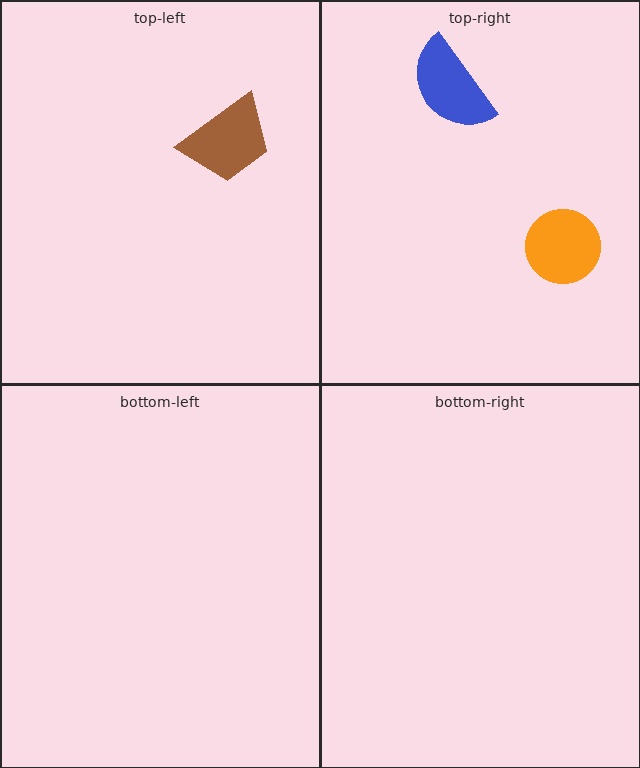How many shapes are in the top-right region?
2.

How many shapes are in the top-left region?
1.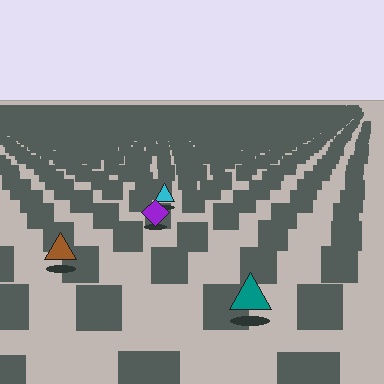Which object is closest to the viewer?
The teal triangle is closest. The texture marks near it are larger and more spread out.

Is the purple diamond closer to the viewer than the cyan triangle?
Yes. The purple diamond is closer — you can tell from the texture gradient: the ground texture is coarser near it.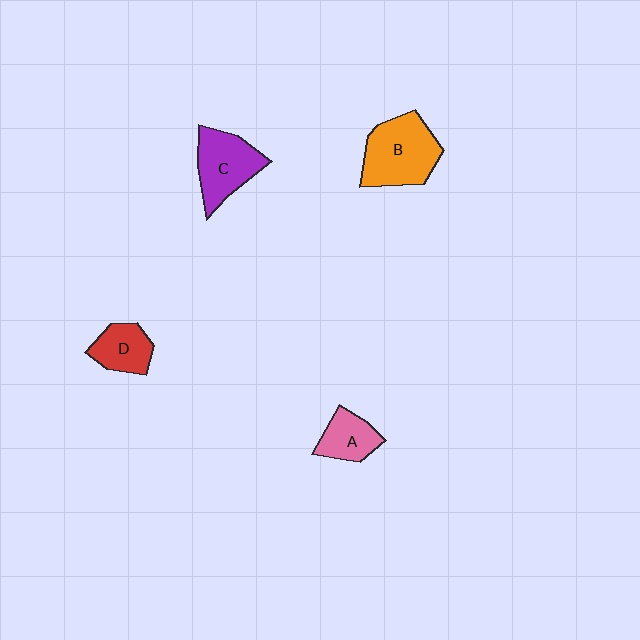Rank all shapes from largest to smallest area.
From largest to smallest: B (orange), C (purple), D (red), A (pink).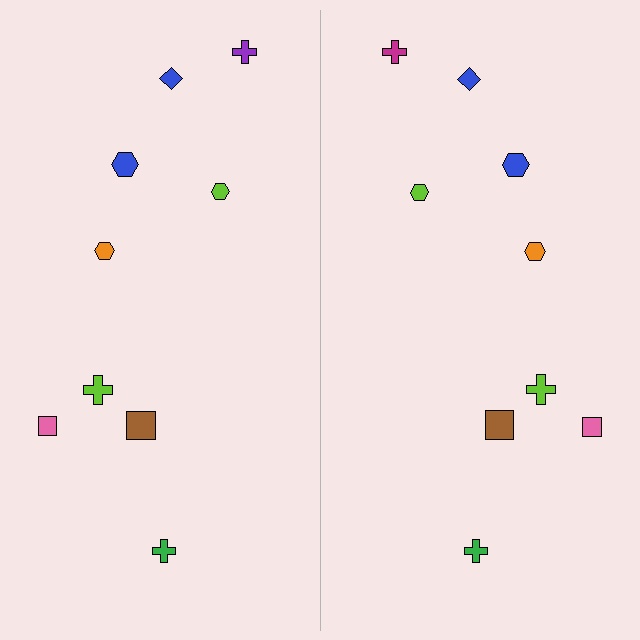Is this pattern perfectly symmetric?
No, the pattern is not perfectly symmetric. The magenta cross on the right side breaks the symmetry — its mirror counterpart is purple.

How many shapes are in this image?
There are 18 shapes in this image.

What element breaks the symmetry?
The magenta cross on the right side breaks the symmetry — its mirror counterpart is purple.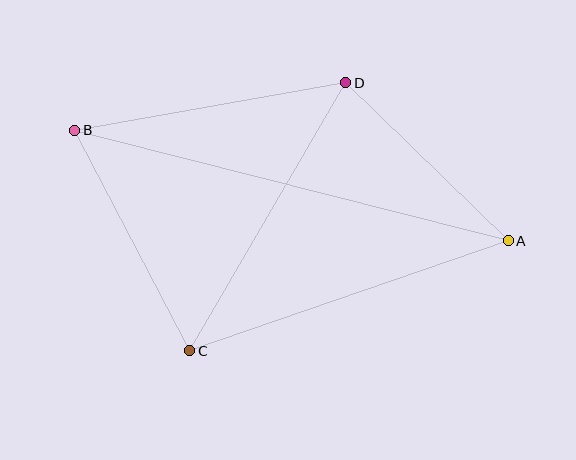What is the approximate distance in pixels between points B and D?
The distance between B and D is approximately 275 pixels.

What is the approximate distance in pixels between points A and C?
The distance between A and C is approximately 337 pixels.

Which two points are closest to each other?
Points A and D are closest to each other.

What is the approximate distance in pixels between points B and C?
The distance between B and C is approximately 249 pixels.